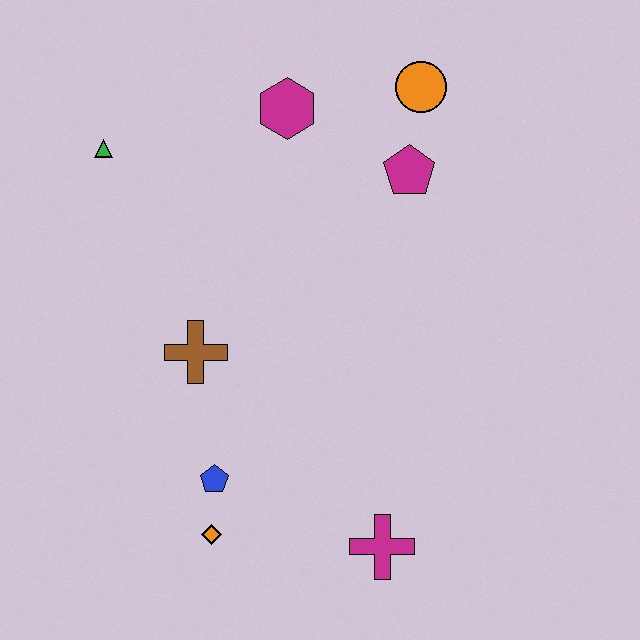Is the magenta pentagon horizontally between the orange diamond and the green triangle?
No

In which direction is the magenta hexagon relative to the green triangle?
The magenta hexagon is to the right of the green triangle.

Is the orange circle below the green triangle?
No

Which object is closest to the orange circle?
The magenta pentagon is closest to the orange circle.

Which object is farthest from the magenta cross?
The green triangle is farthest from the magenta cross.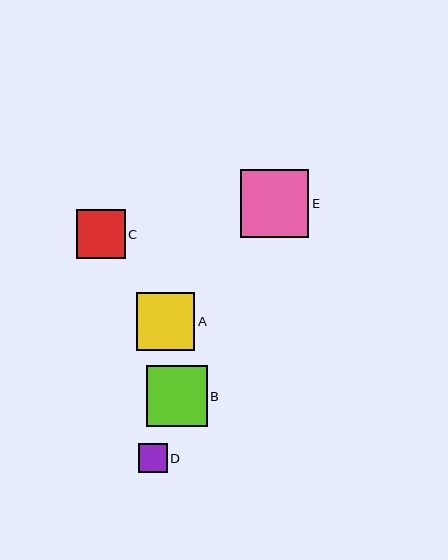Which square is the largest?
Square E is the largest with a size of approximately 69 pixels.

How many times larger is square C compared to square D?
Square C is approximately 1.7 times the size of square D.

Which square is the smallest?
Square D is the smallest with a size of approximately 29 pixels.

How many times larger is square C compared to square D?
Square C is approximately 1.7 times the size of square D.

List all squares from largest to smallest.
From largest to smallest: E, B, A, C, D.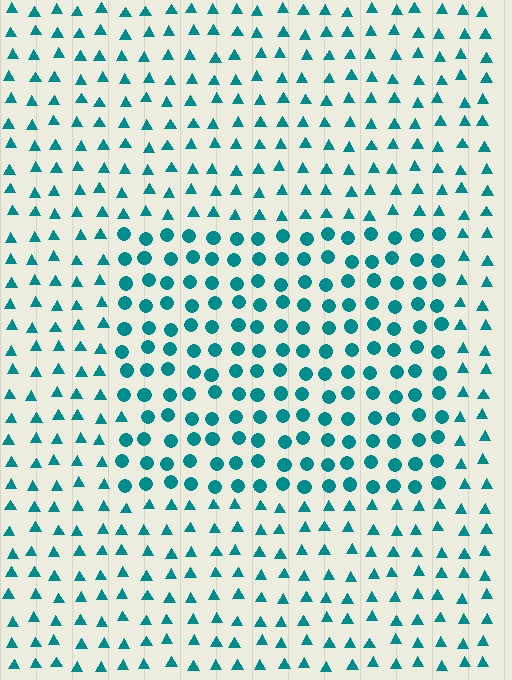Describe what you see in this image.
The image is filled with small teal elements arranged in a uniform grid. A rectangle-shaped region contains circles, while the surrounding area contains triangles. The boundary is defined purely by the change in element shape.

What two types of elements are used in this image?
The image uses circles inside the rectangle region and triangles outside it.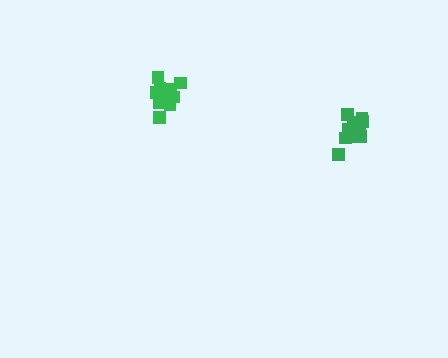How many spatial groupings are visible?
There are 2 spatial groupings.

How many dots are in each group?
Group 1: 12 dots, Group 2: 10 dots (22 total).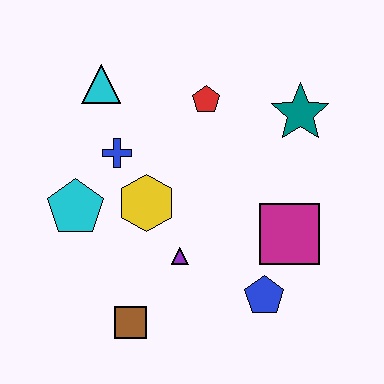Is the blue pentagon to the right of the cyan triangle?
Yes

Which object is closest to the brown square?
The purple triangle is closest to the brown square.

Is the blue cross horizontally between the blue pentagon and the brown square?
No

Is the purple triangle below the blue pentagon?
No